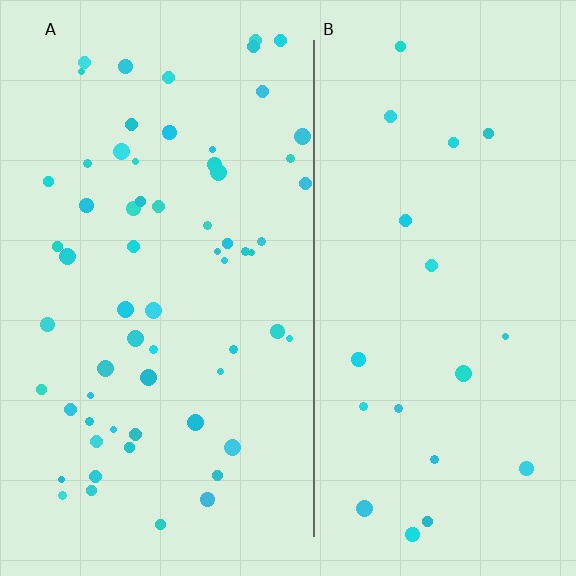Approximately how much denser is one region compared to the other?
Approximately 3.1× — region A over region B.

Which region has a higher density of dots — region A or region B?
A (the left).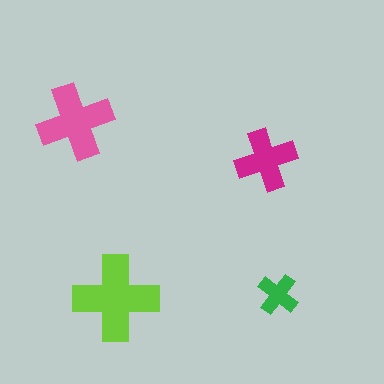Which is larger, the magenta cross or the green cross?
The magenta one.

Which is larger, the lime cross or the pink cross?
The lime one.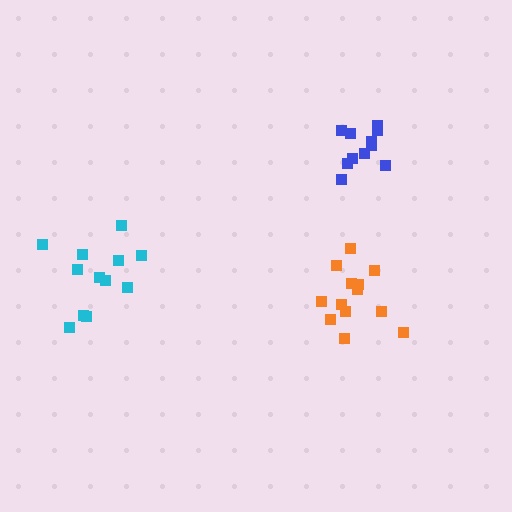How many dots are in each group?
Group 1: 12 dots, Group 2: 11 dots, Group 3: 13 dots (36 total).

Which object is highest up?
The blue cluster is topmost.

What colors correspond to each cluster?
The clusters are colored: cyan, blue, orange.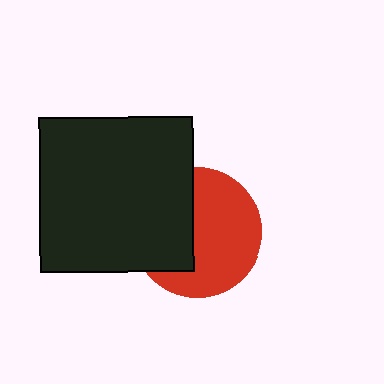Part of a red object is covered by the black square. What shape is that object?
It is a circle.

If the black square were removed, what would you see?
You would see the complete red circle.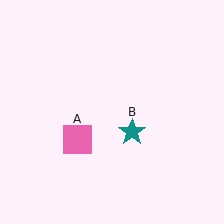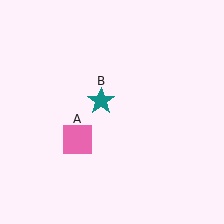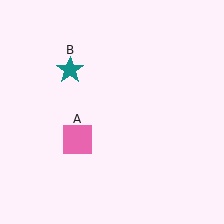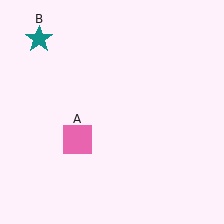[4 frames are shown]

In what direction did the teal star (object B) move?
The teal star (object B) moved up and to the left.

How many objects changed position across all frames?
1 object changed position: teal star (object B).